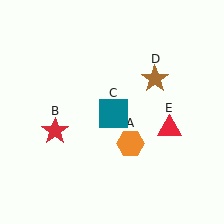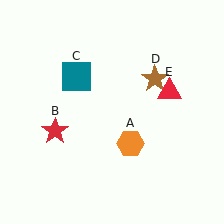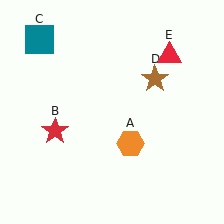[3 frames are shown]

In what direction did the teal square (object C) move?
The teal square (object C) moved up and to the left.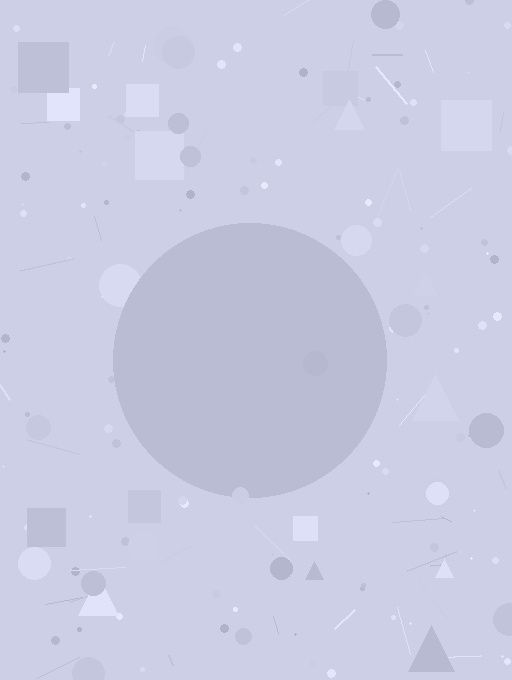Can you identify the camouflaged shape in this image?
The camouflaged shape is a circle.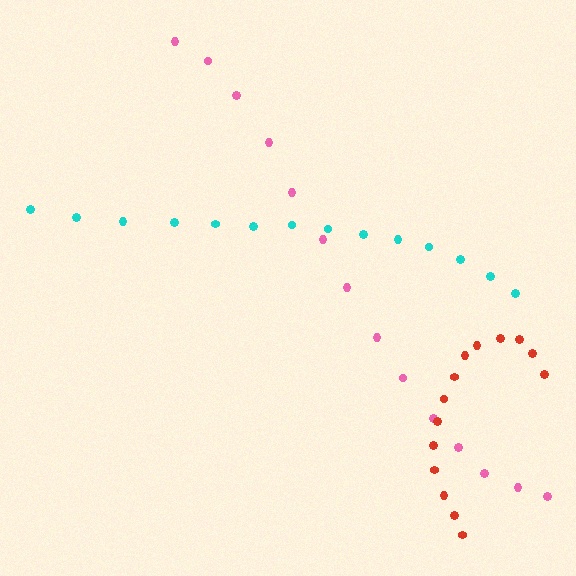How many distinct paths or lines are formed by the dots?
There are 3 distinct paths.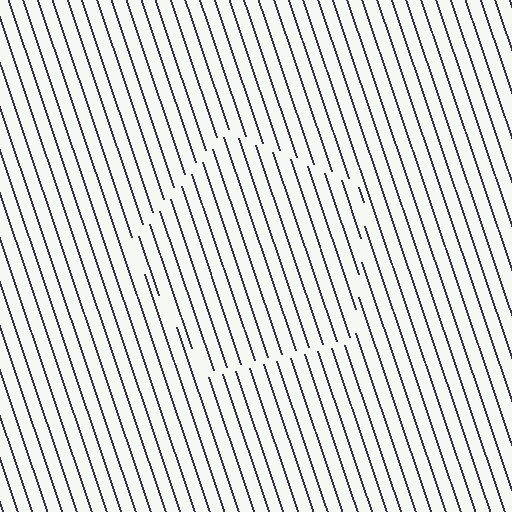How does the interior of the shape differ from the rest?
The interior of the shape contains the same grating, shifted by half a period — the contour is defined by the phase discontinuity where line-ends from the inner and outer gratings abut.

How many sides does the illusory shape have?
5 sides — the line-ends trace a pentagon.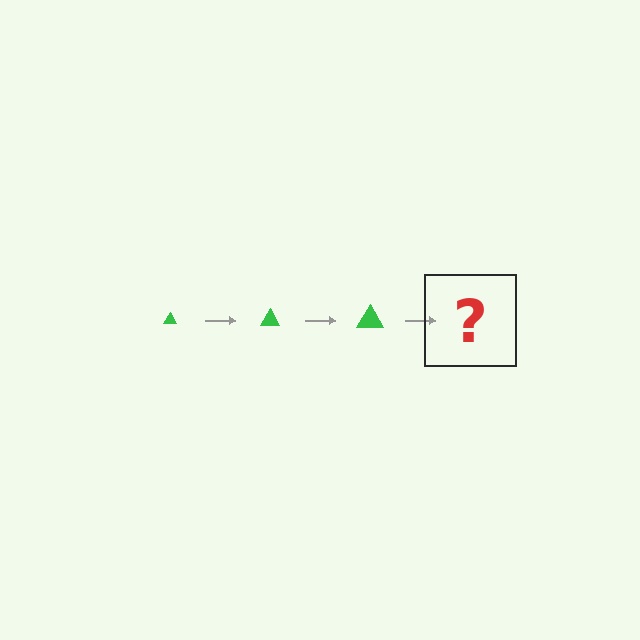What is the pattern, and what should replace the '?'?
The pattern is that the triangle gets progressively larger each step. The '?' should be a green triangle, larger than the previous one.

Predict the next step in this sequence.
The next step is a green triangle, larger than the previous one.